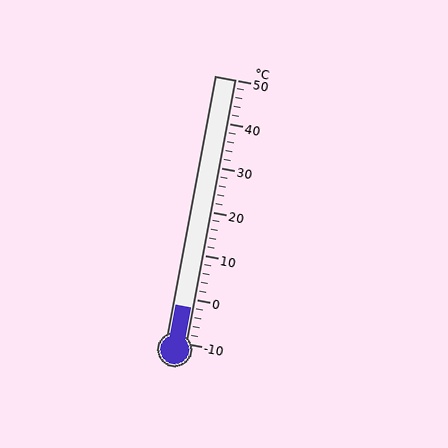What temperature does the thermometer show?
The thermometer shows approximately -2°C.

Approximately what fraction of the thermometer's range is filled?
The thermometer is filled to approximately 15% of its range.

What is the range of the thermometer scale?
The thermometer scale ranges from -10°C to 50°C.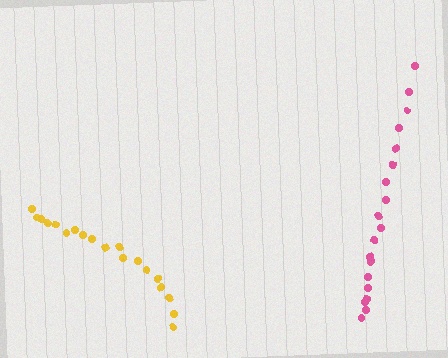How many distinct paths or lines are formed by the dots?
There are 2 distinct paths.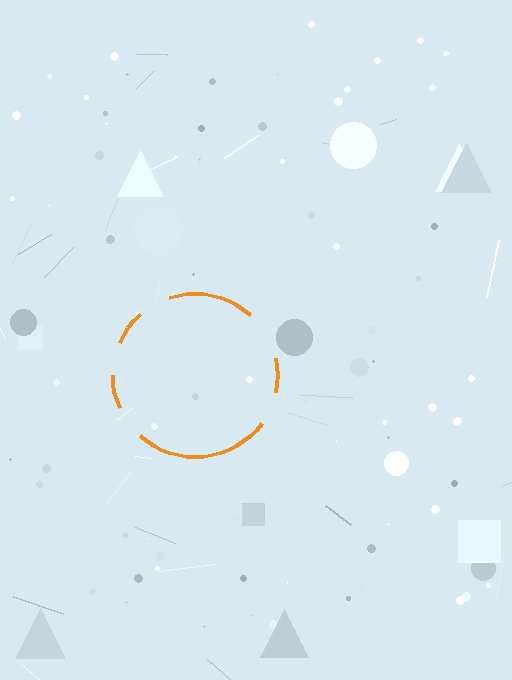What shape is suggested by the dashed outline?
The dashed outline suggests a circle.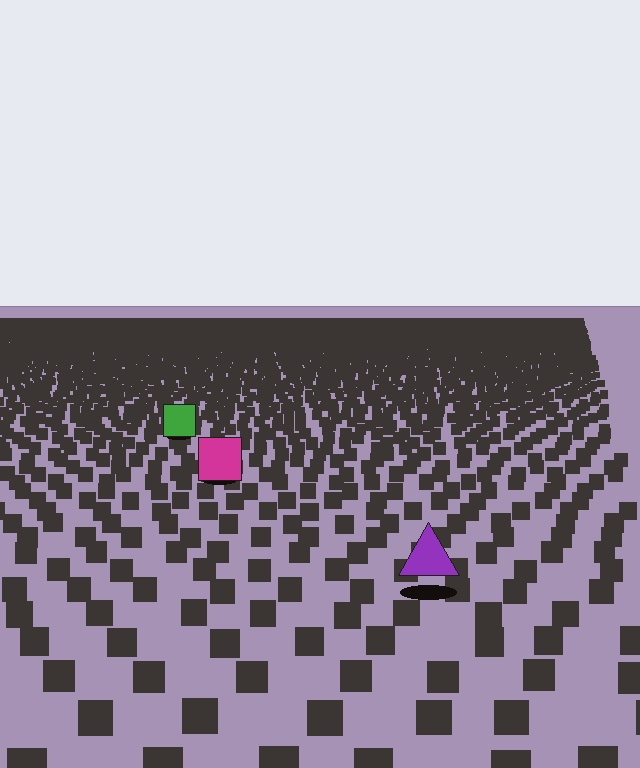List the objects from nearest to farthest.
From nearest to farthest: the purple triangle, the magenta square, the green square.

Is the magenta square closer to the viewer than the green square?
Yes. The magenta square is closer — you can tell from the texture gradient: the ground texture is coarser near it.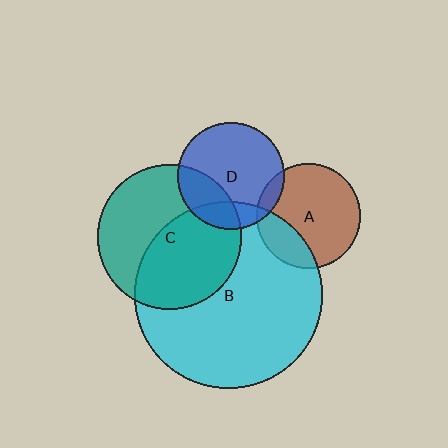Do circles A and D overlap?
Yes.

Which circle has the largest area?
Circle B (cyan).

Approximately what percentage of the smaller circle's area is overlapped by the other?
Approximately 10%.